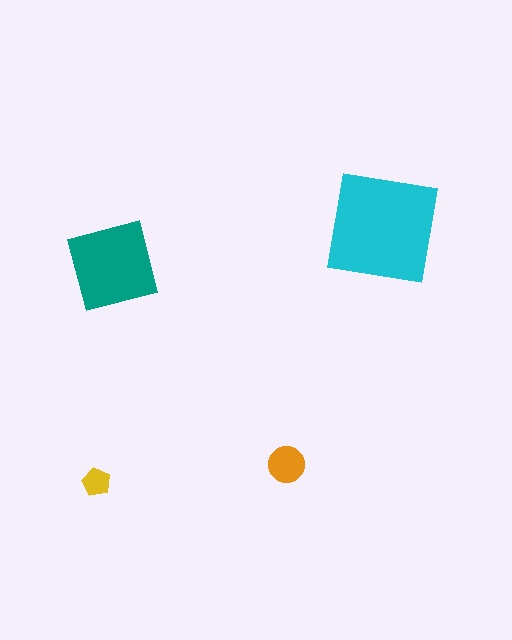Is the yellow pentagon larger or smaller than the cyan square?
Smaller.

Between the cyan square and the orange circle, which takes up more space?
The cyan square.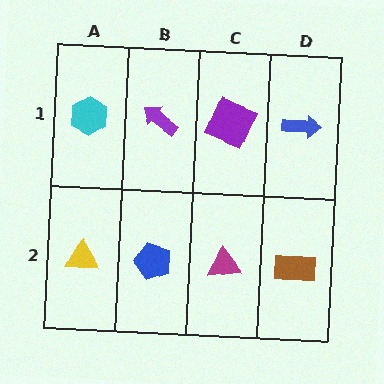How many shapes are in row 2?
4 shapes.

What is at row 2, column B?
A blue pentagon.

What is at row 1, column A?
A cyan hexagon.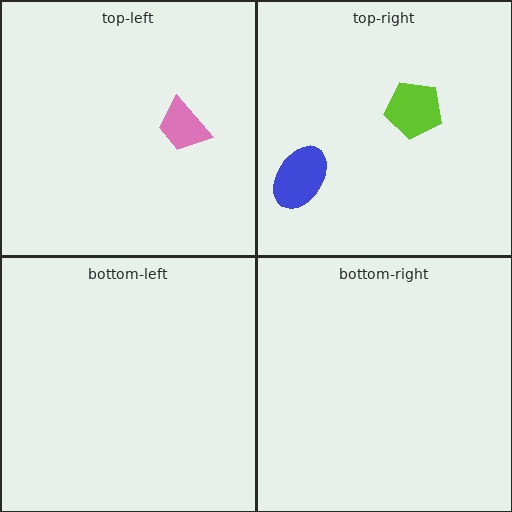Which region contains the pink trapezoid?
The top-left region.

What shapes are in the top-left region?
The pink trapezoid.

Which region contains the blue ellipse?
The top-right region.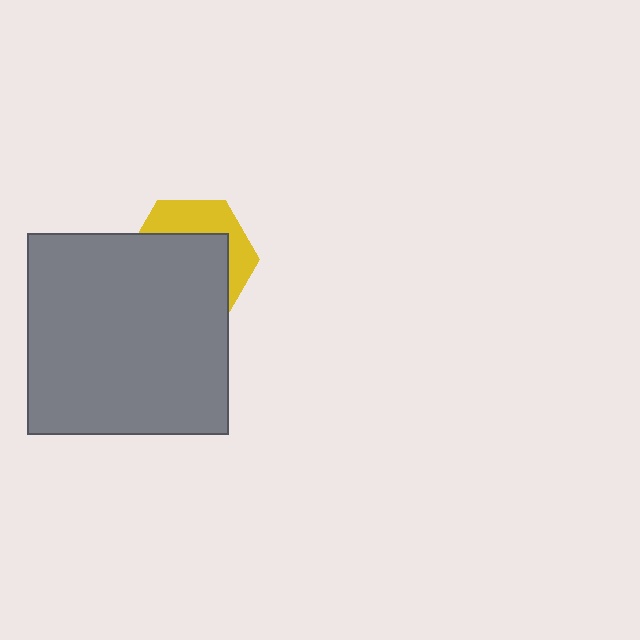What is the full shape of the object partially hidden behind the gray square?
The partially hidden object is a yellow hexagon.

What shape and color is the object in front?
The object in front is a gray square.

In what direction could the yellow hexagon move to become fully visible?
The yellow hexagon could move up. That would shift it out from behind the gray square entirely.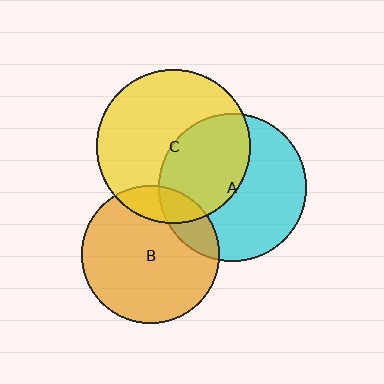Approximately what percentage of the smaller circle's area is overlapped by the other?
Approximately 15%.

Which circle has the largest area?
Circle C (yellow).